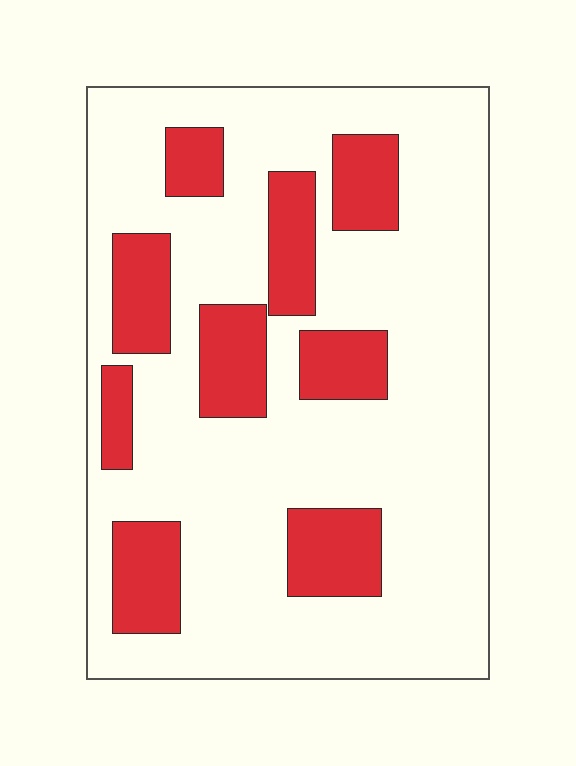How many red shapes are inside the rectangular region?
9.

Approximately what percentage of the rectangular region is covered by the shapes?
Approximately 25%.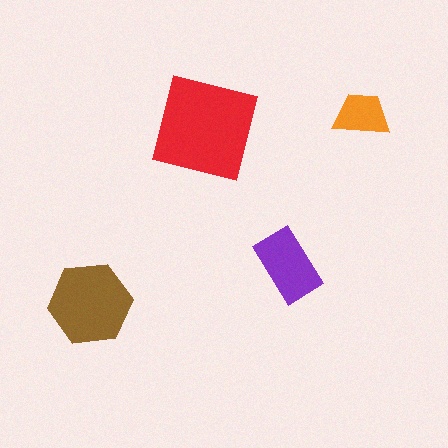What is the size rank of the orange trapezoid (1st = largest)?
4th.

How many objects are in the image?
There are 4 objects in the image.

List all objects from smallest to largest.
The orange trapezoid, the purple rectangle, the brown hexagon, the red square.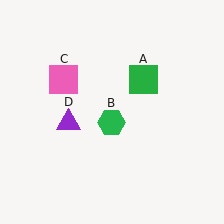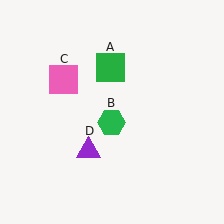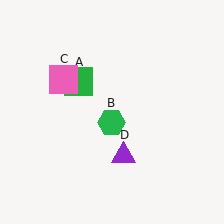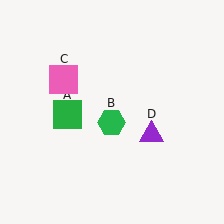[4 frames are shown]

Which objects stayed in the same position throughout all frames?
Green hexagon (object B) and pink square (object C) remained stationary.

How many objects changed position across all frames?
2 objects changed position: green square (object A), purple triangle (object D).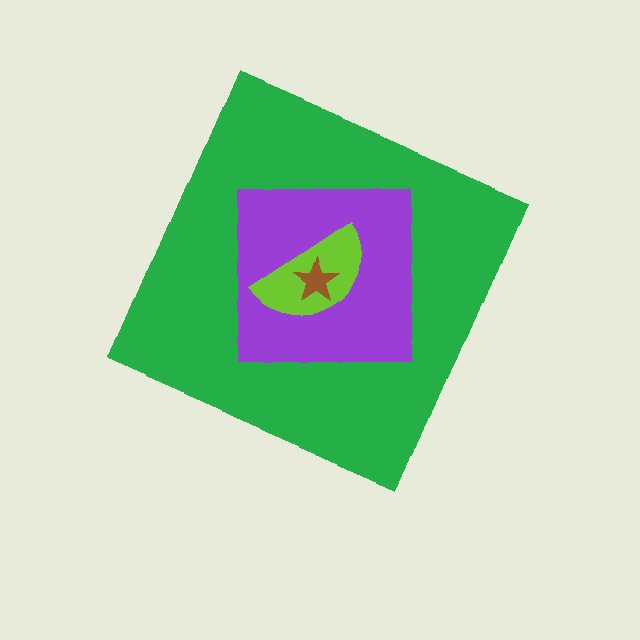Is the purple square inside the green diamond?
Yes.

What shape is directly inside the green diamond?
The purple square.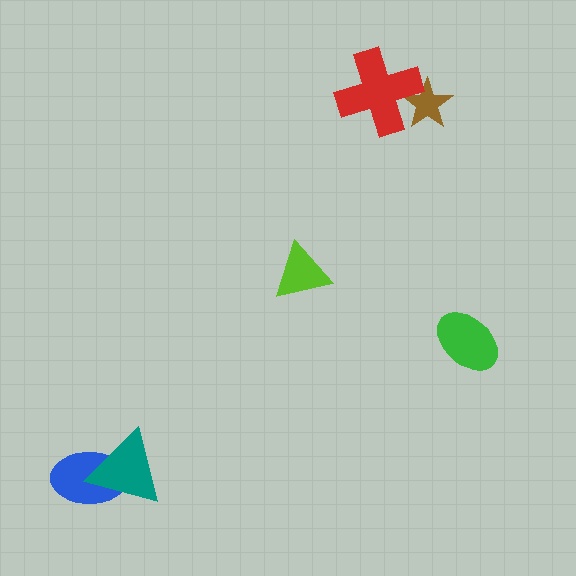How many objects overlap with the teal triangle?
1 object overlaps with the teal triangle.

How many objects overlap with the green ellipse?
0 objects overlap with the green ellipse.